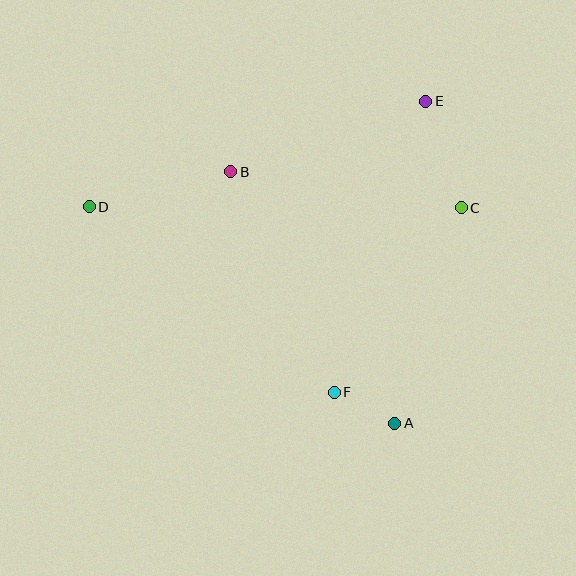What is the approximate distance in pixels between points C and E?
The distance between C and E is approximately 112 pixels.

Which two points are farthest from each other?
Points A and D are farthest from each other.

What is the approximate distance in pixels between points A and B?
The distance between A and B is approximately 301 pixels.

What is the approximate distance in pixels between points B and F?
The distance between B and F is approximately 244 pixels.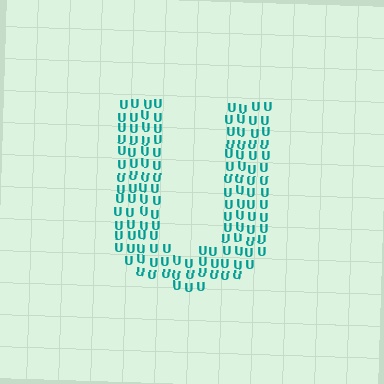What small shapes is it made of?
It is made of small letter U's.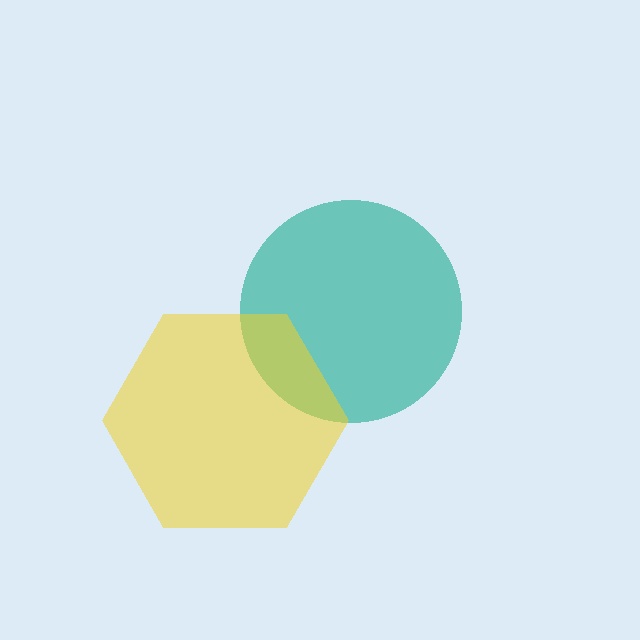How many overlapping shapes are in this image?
There are 2 overlapping shapes in the image.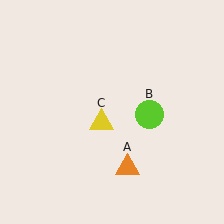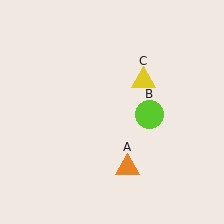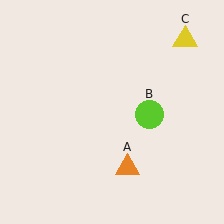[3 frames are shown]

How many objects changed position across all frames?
1 object changed position: yellow triangle (object C).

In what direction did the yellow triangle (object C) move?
The yellow triangle (object C) moved up and to the right.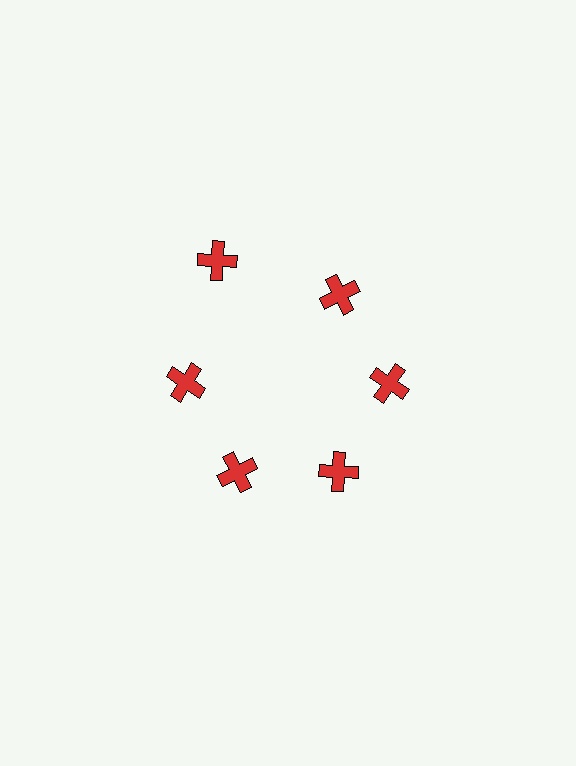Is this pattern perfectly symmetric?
No. The 6 red crosses are arranged in a ring, but one element near the 11 o'clock position is pushed outward from the center, breaking the 6-fold rotational symmetry.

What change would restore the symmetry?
The symmetry would be restored by moving it inward, back onto the ring so that all 6 crosses sit at equal angles and equal distance from the center.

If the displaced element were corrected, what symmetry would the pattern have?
It would have 6-fold rotational symmetry — the pattern would map onto itself every 60 degrees.